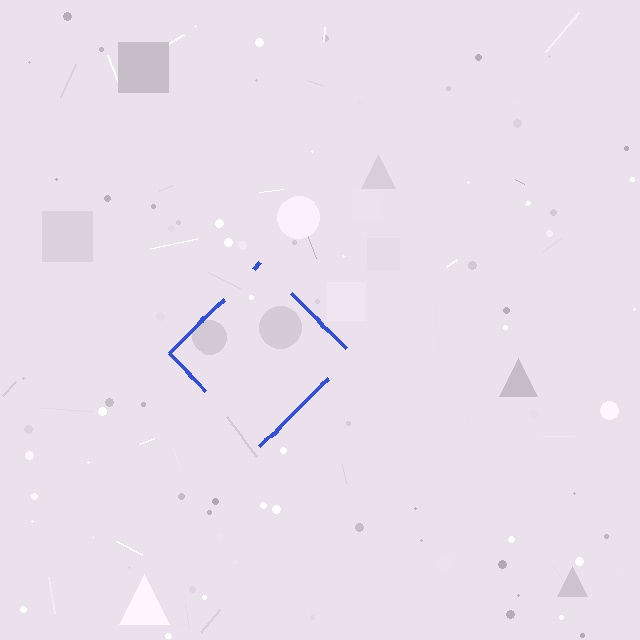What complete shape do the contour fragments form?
The contour fragments form a diamond.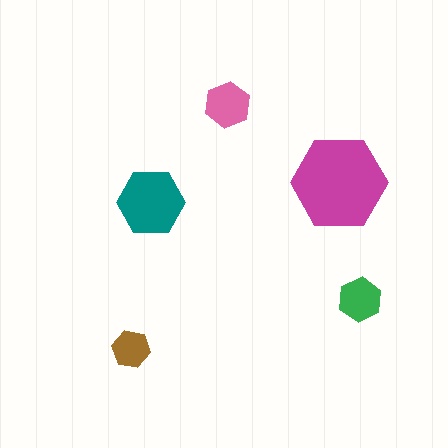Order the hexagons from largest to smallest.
the magenta one, the teal one, the pink one, the green one, the brown one.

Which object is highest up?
The pink hexagon is topmost.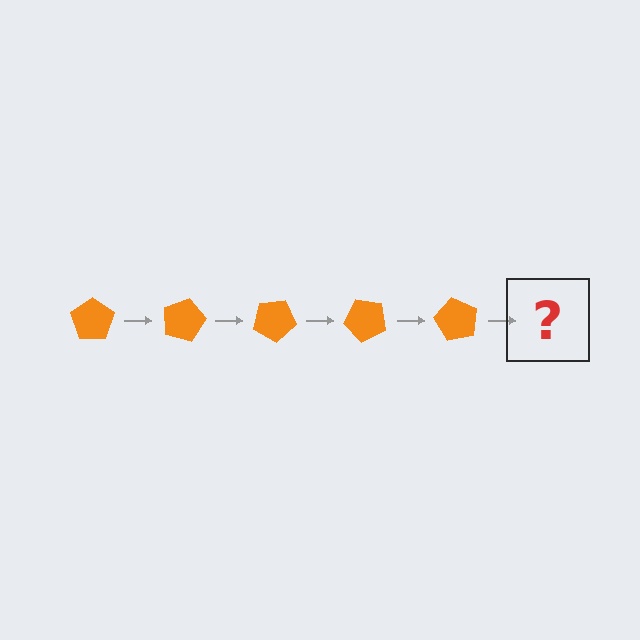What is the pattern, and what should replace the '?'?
The pattern is that the pentagon rotates 15 degrees each step. The '?' should be an orange pentagon rotated 75 degrees.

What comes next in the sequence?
The next element should be an orange pentagon rotated 75 degrees.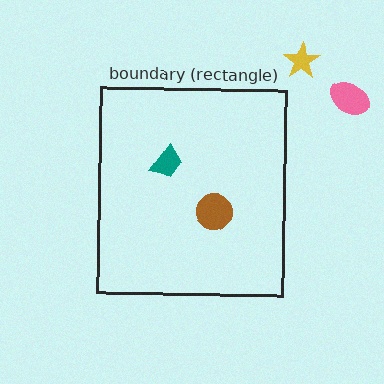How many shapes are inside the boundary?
2 inside, 2 outside.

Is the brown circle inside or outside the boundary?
Inside.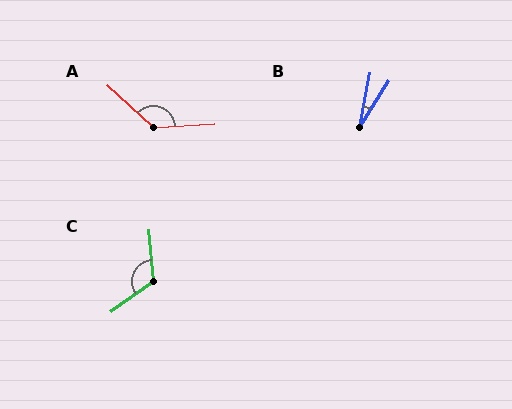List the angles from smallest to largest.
B (21°), C (120°), A (134°).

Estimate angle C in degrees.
Approximately 120 degrees.